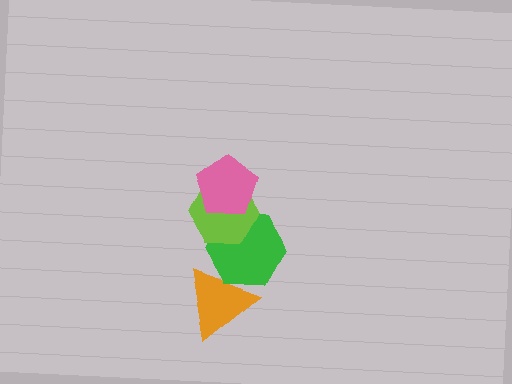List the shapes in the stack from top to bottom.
From top to bottom: the pink pentagon, the lime hexagon, the green hexagon, the orange triangle.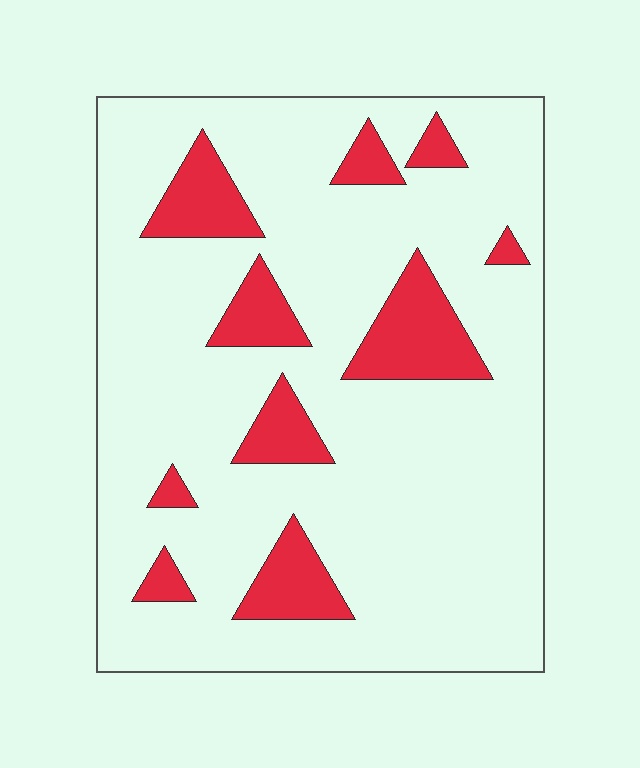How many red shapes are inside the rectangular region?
10.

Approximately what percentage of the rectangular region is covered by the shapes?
Approximately 15%.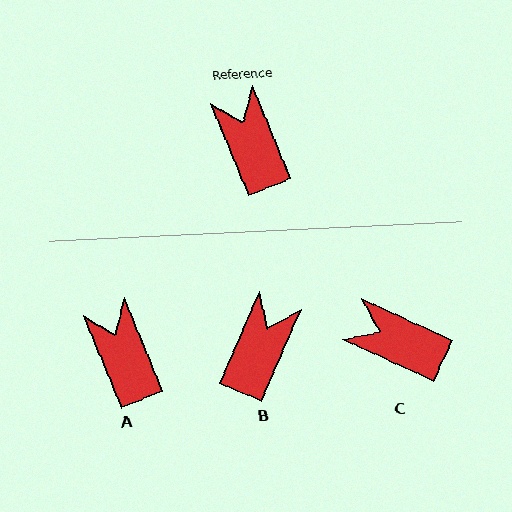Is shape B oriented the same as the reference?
No, it is off by about 46 degrees.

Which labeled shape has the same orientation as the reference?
A.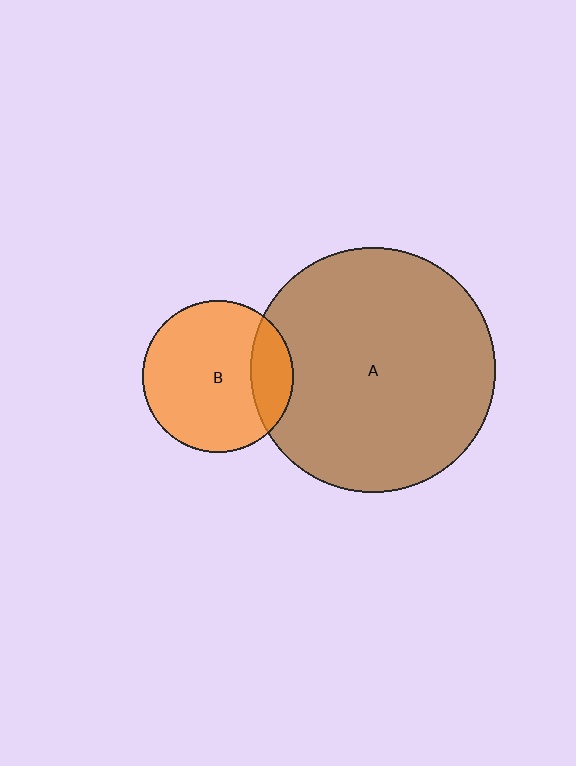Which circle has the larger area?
Circle A (brown).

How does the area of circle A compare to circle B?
Approximately 2.6 times.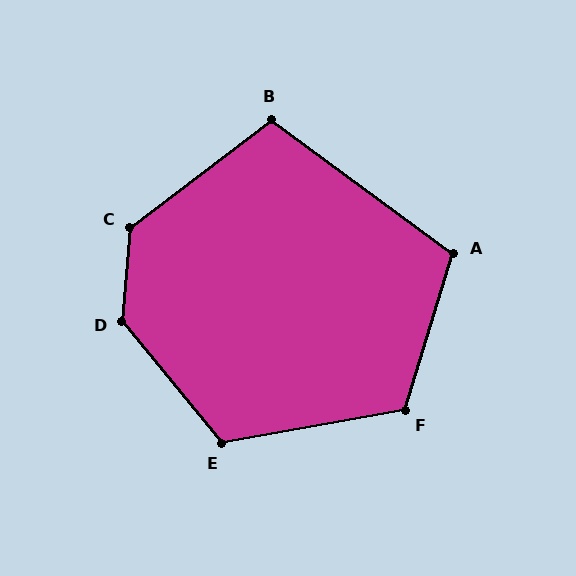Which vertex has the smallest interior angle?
B, at approximately 106 degrees.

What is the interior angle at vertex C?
Approximately 132 degrees (obtuse).